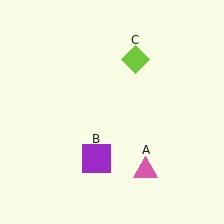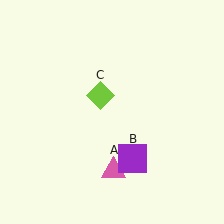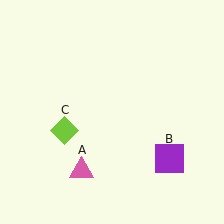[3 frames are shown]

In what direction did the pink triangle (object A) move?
The pink triangle (object A) moved left.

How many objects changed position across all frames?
3 objects changed position: pink triangle (object A), purple square (object B), lime diamond (object C).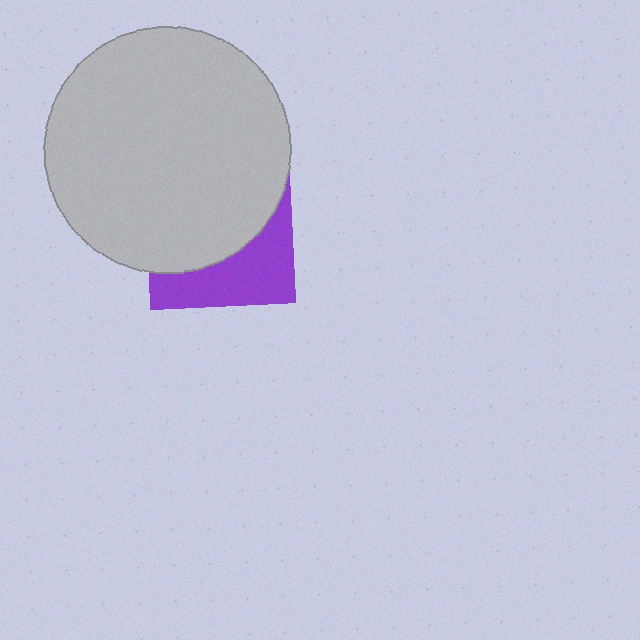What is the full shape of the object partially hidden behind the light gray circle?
The partially hidden object is a purple square.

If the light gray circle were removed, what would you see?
You would see the complete purple square.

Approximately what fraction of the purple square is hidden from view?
Roughly 62% of the purple square is hidden behind the light gray circle.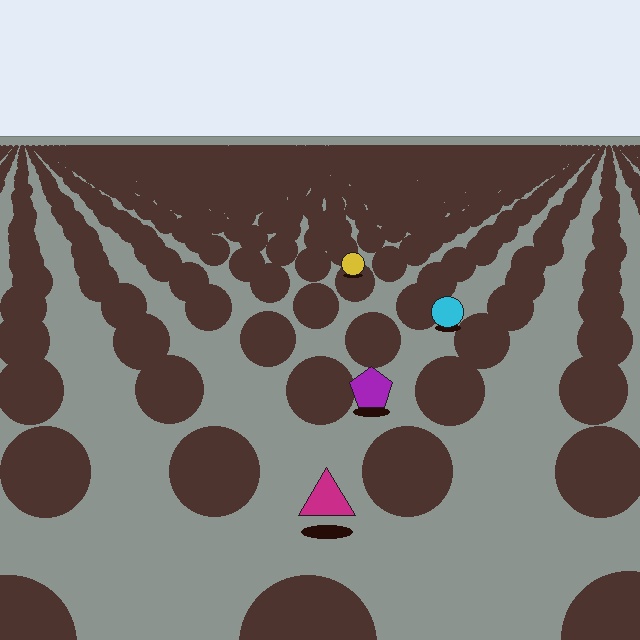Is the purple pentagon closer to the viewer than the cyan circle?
Yes. The purple pentagon is closer — you can tell from the texture gradient: the ground texture is coarser near it.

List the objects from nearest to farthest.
From nearest to farthest: the magenta triangle, the purple pentagon, the cyan circle, the yellow circle.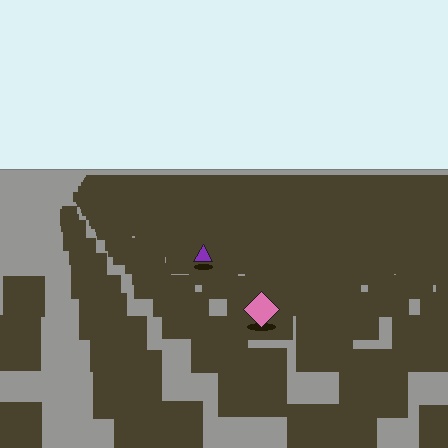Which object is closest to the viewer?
The pink diamond is closest. The texture marks near it are larger and more spread out.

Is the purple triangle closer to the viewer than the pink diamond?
No. The pink diamond is closer — you can tell from the texture gradient: the ground texture is coarser near it.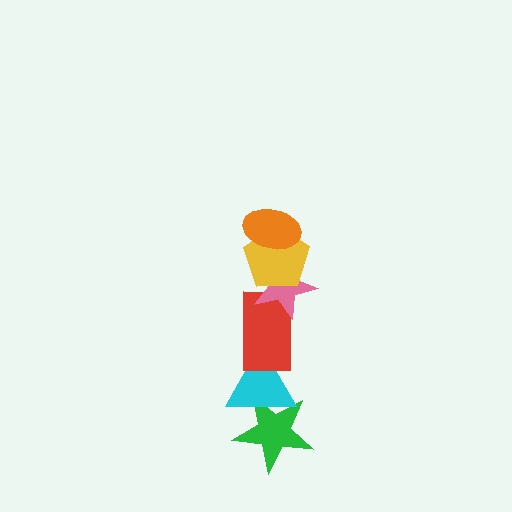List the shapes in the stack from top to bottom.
From top to bottom: the orange ellipse, the yellow pentagon, the pink star, the red rectangle, the cyan triangle, the green star.